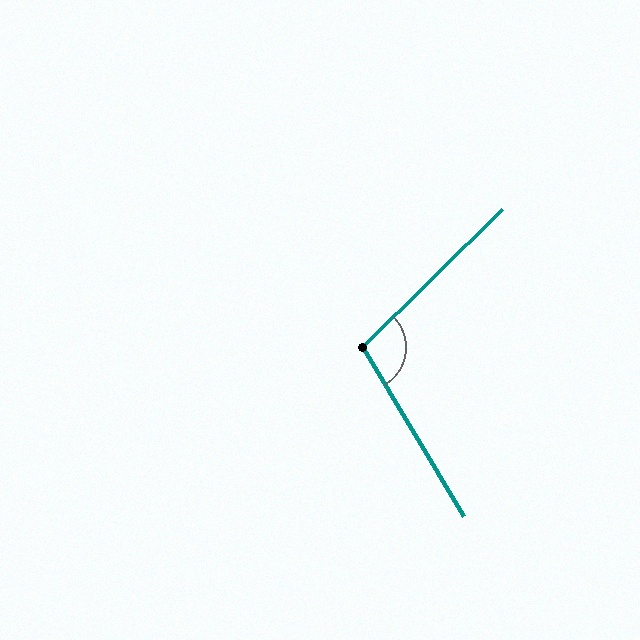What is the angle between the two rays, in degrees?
Approximately 104 degrees.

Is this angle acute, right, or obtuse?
It is obtuse.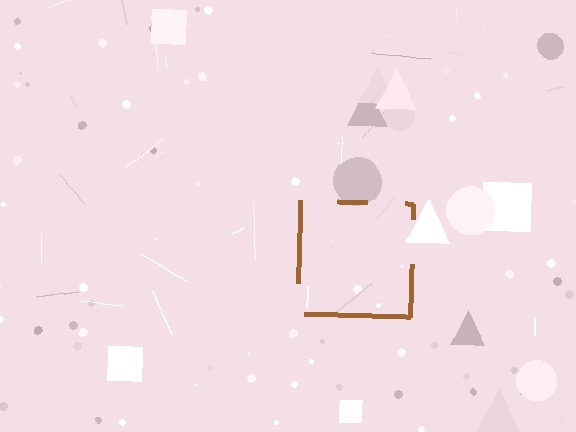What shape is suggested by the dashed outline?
The dashed outline suggests a square.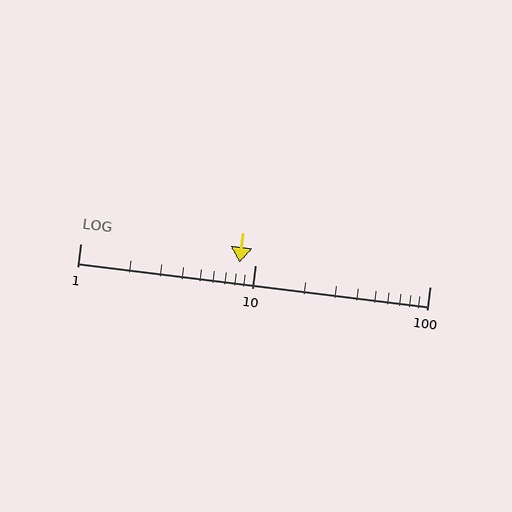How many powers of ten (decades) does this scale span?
The scale spans 2 decades, from 1 to 100.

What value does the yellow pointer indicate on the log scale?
The pointer indicates approximately 8.2.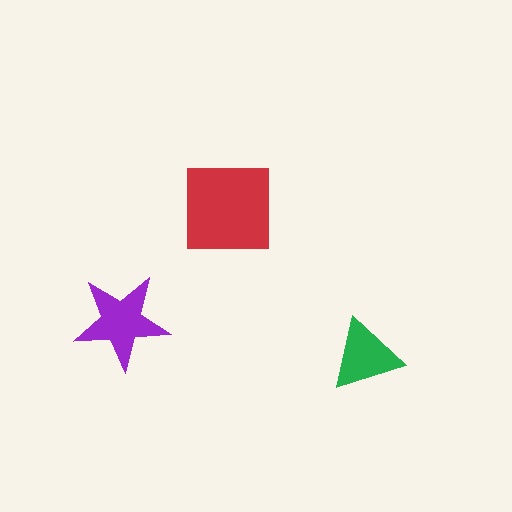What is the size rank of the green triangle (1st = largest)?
3rd.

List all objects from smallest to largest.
The green triangle, the purple star, the red square.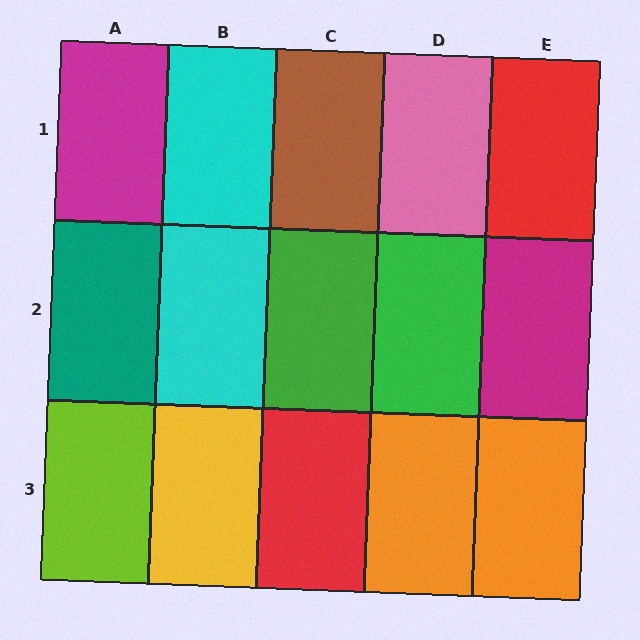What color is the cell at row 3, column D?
Orange.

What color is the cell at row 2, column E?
Magenta.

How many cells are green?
2 cells are green.